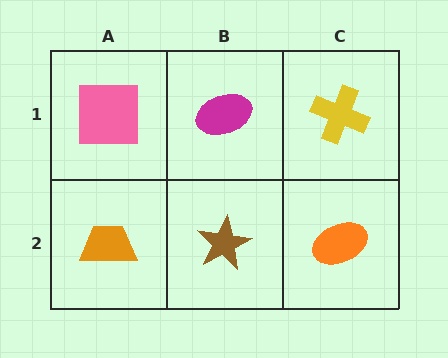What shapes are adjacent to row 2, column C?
A yellow cross (row 1, column C), a brown star (row 2, column B).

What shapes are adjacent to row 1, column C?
An orange ellipse (row 2, column C), a magenta ellipse (row 1, column B).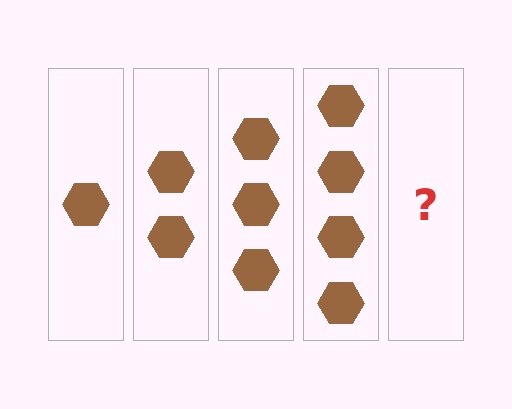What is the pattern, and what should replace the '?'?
The pattern is that each step adds one more hexagon. The '?' should be 5 hexagons.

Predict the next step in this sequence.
The next step is 5 hexagons.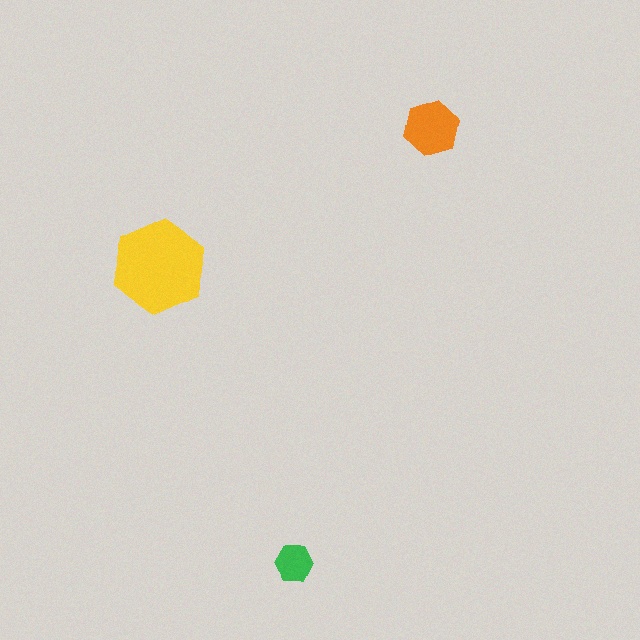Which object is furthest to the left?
The yellow hexagon is leftmost.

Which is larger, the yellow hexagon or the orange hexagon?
The yellow one.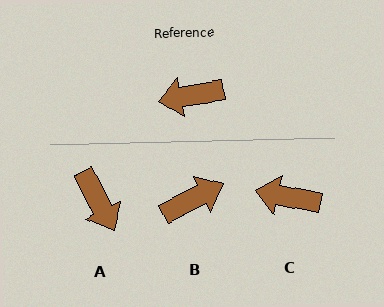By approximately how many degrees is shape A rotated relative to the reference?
Approximately 107 degrees counter-clockwise.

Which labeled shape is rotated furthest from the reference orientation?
B, about 163 degrees away.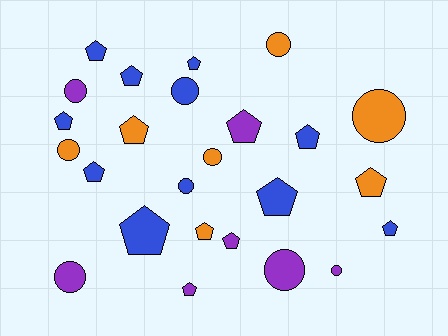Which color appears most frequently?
Blue, with 11 objects.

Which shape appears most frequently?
Pentagon, with 15 objects.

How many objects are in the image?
There are 25 objects.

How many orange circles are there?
There are 4 orange circles.